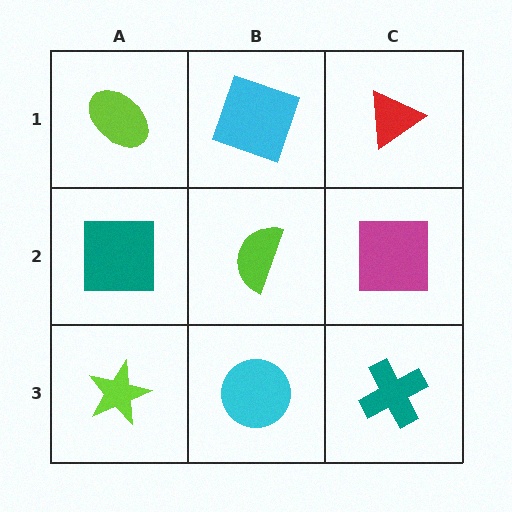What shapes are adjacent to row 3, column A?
A teal square (row 2, column A), a cyan circle (row 3, column B).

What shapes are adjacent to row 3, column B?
A lime semicircle (row 2, column B), a lime star (row 3, column A), a teal cross (row 3, column C).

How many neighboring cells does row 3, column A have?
2.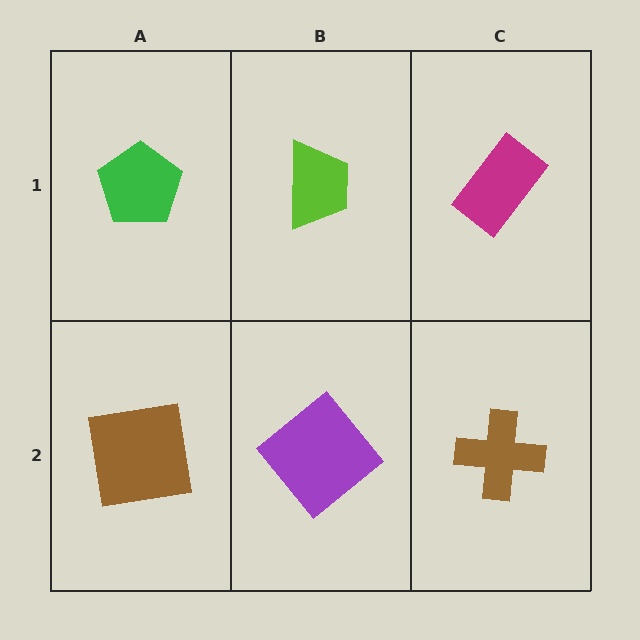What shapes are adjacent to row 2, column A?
A green pentagon (row 1, column A), a purple diamond (row 2, column B).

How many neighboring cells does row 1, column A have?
2.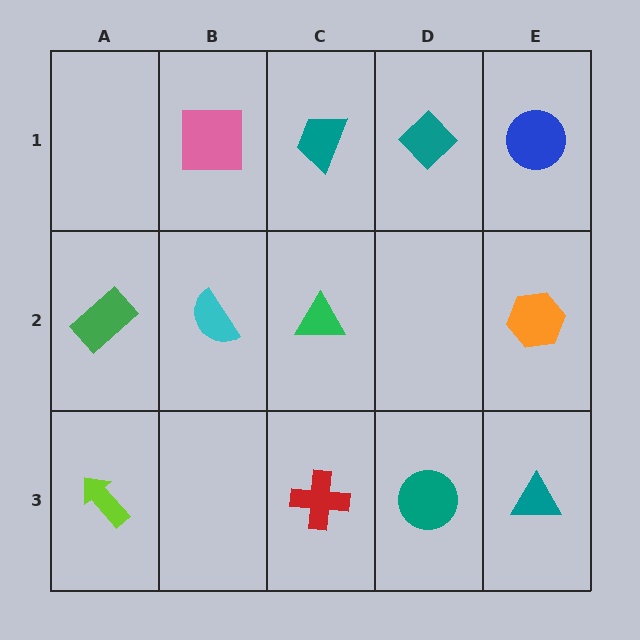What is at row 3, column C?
A red cross.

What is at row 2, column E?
An orange hexagon.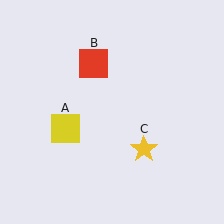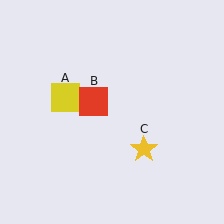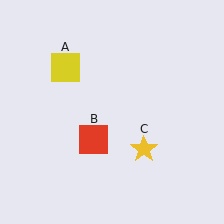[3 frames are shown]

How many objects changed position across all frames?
2 objects changed position: yellow square (object A), red square (object B).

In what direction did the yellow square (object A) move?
The yellow square (object A) moved up.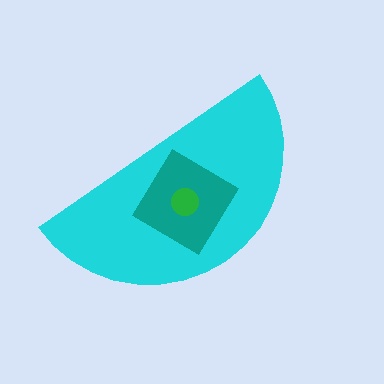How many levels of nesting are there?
3.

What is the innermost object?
The green circle.